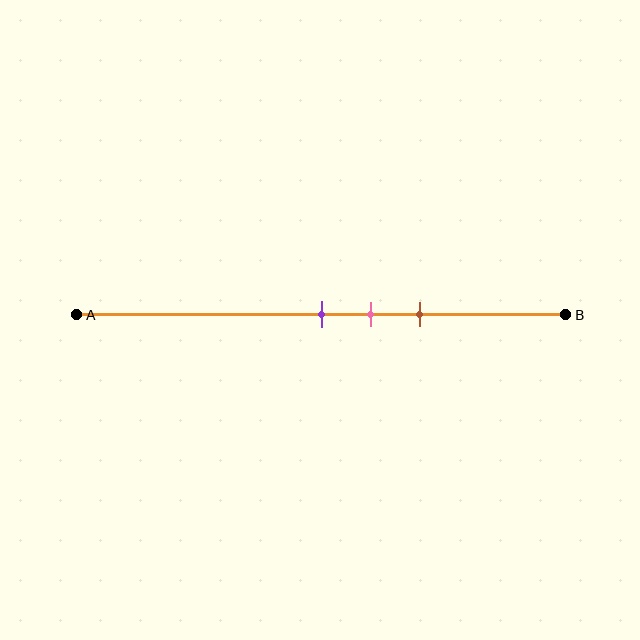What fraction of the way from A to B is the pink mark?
The pink mark is approximately 60% (0.6) of the way from A to B.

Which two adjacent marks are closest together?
The purple and pink marks are the closest adjacent pair.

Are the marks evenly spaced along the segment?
Yes, the marks are approximately evenly spaced.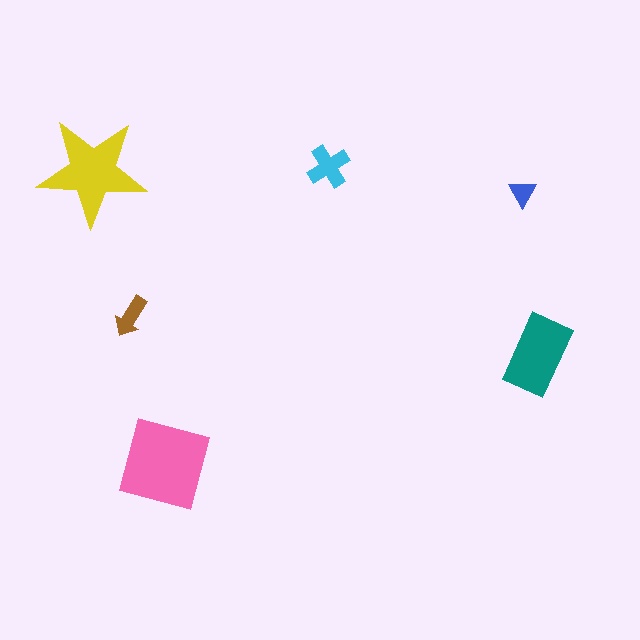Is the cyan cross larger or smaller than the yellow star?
Smaller.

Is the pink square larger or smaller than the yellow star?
Larger.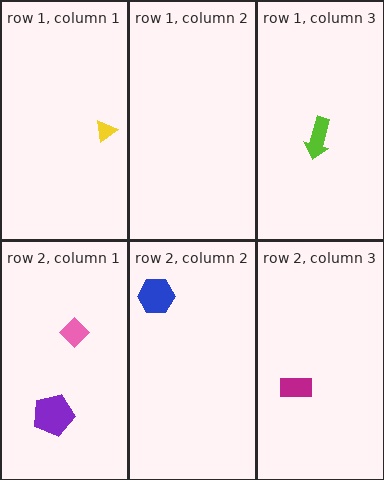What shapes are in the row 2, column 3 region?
The magenta rectangle.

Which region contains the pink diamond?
The row 2, column 1 region.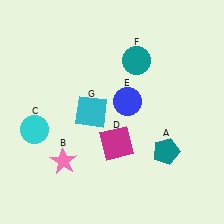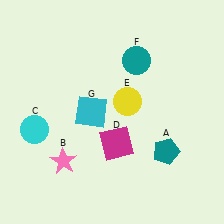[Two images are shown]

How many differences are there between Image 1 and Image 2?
There is 1 difference between the two images.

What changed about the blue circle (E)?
In Image 1, E is blue. In Image 2, it changed to yellow.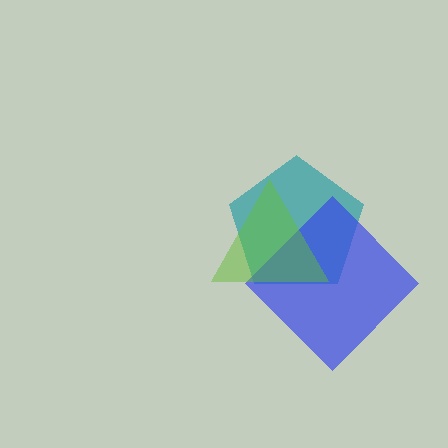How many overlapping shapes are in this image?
There are 3 overlapping shapes in the image.